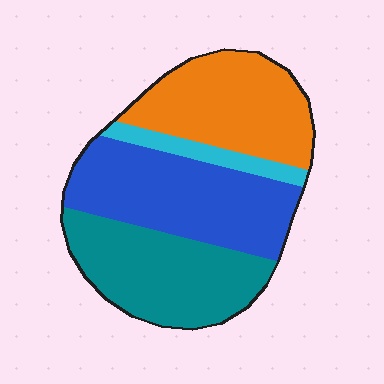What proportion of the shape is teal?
Teal takes up about one third (1/3) of the shape.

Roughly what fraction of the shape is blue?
Blue takes up about one third (1/3) of the shape.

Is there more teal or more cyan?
Teal.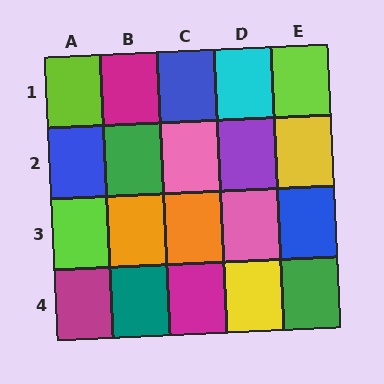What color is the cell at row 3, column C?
Orange.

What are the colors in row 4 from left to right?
Magenta, teal, magenta, yellow, green.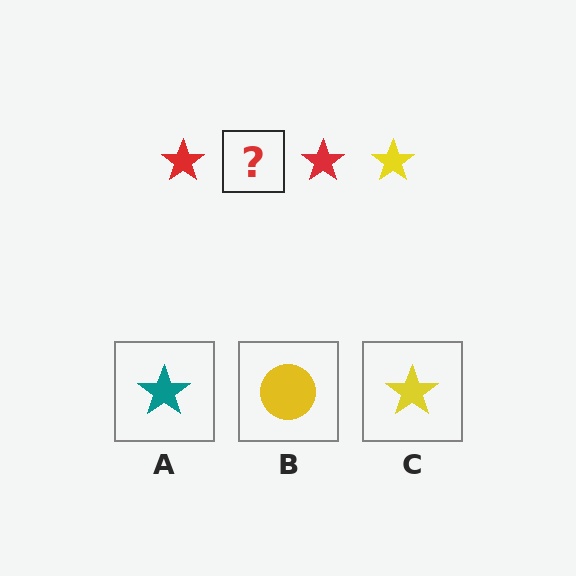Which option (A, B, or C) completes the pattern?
C.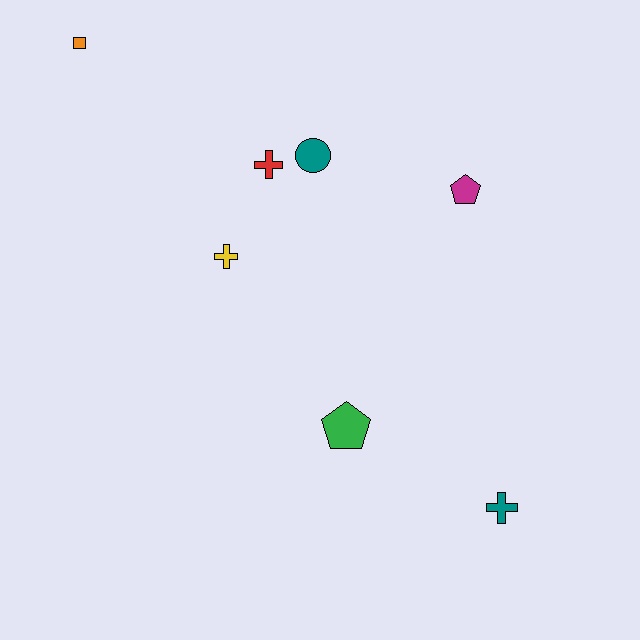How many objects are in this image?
There are 7 objects.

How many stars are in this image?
There are no stars.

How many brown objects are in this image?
There are no brown objects.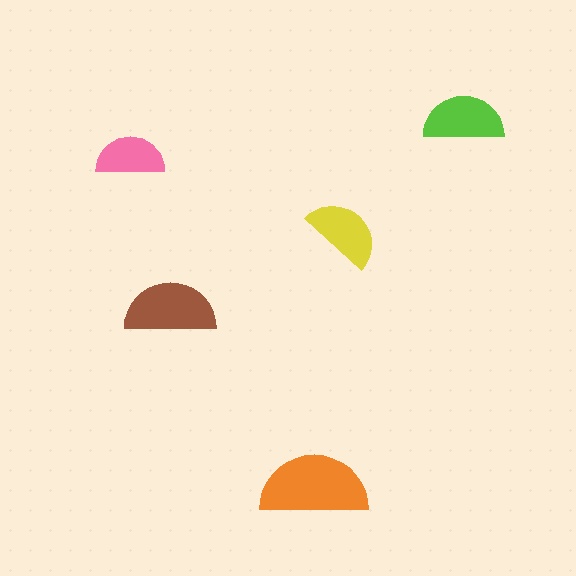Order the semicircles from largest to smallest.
the orange one, the brown one, the lime one, the yellow one, the pink one.